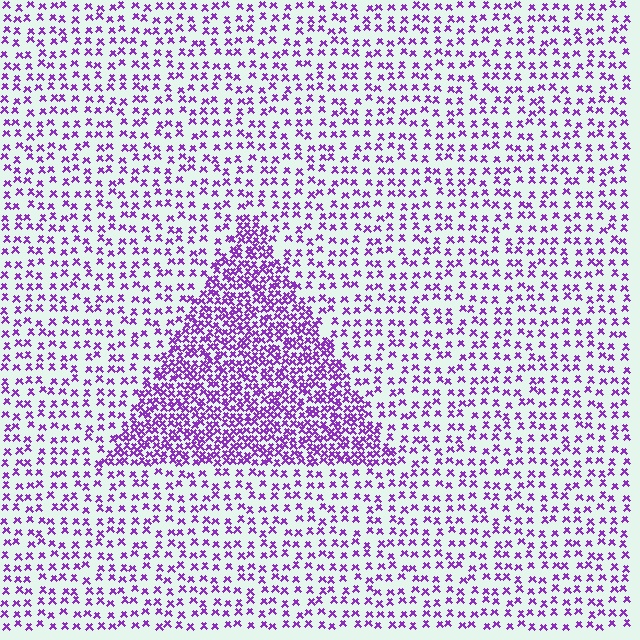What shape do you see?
I see a triangle.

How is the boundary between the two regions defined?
The boundary is defined by a change in element density (approximately 2.3x ratio). All elements are the same color, size, and shape.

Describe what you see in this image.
The image contains small purple elements arranged at two different densities. A triangle-shaped region is visible where the elements are more densely packed than the surrounding area.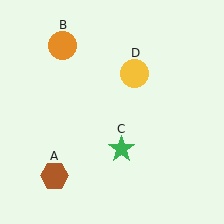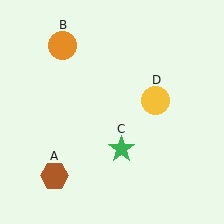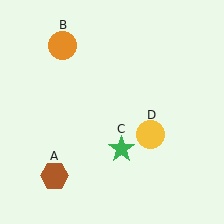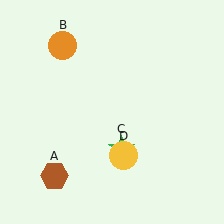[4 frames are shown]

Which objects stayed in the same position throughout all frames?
Brown hexagon (object A) and orange circle (object B) and green star (object C) remained stationary.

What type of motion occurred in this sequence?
The yellow circle (object D) rotated clockwise around the center of the scene.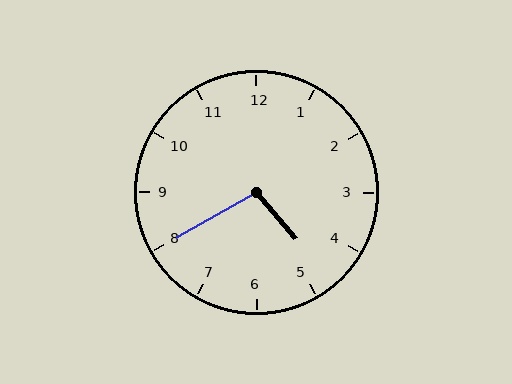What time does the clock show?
4:40.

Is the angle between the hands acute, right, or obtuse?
It is obtuse.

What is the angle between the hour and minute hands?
Approximately 100 degrees.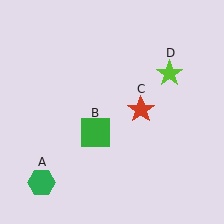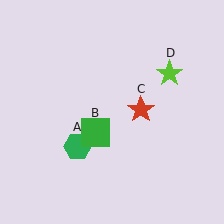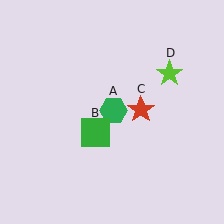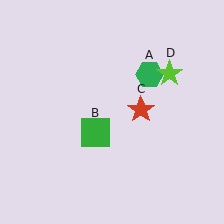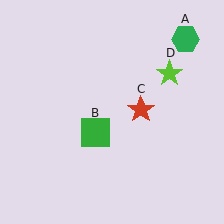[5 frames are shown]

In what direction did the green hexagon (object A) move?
The green hexagon (object A) moved up and to the right.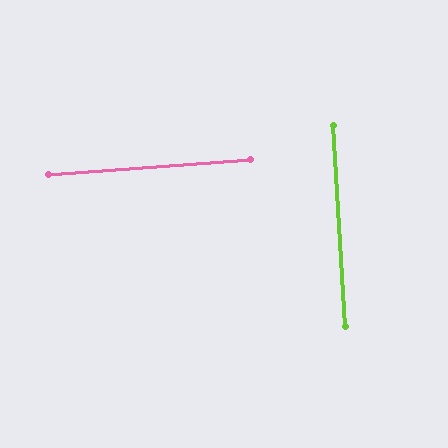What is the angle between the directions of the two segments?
Approximately 89 degrees.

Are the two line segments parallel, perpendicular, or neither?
Perpendicular — they meet at approximately 89°.